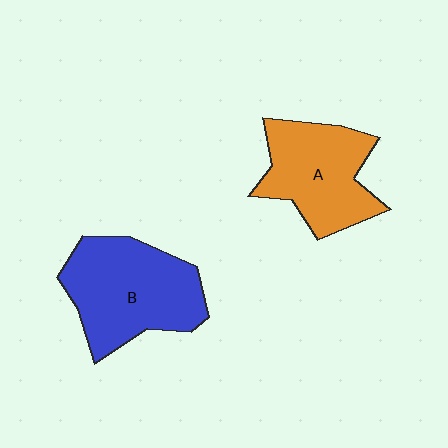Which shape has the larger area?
Shape B (blue).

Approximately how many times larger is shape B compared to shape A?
Approximately 1.2 times.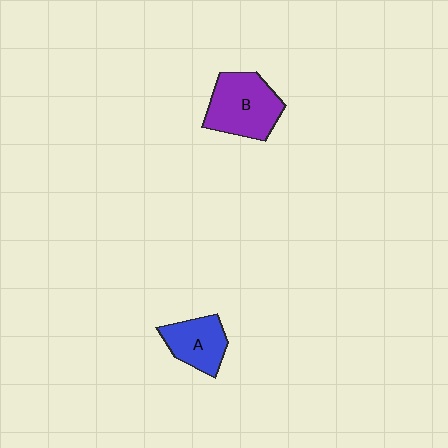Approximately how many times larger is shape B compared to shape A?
Approximately 1.4 times.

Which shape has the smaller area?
Shape A (blue).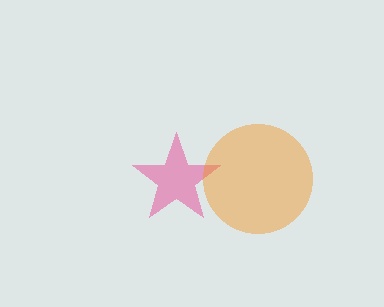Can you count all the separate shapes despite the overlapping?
Yes, there are 2 separate shapes.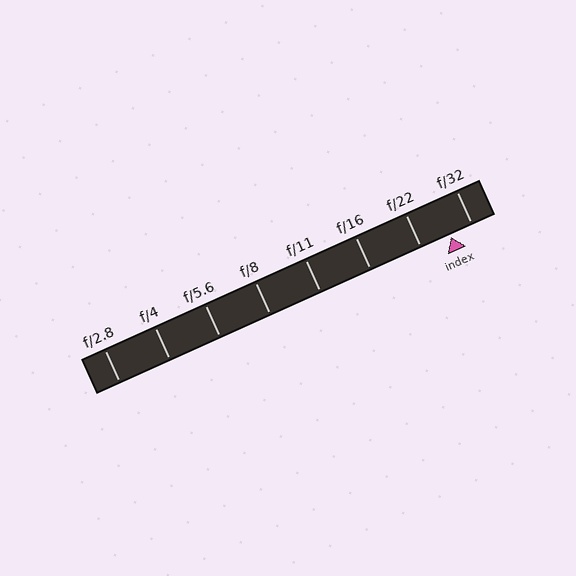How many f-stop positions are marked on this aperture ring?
There are 8 f-stop positions marked.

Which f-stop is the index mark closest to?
The index mark is closest to f/32.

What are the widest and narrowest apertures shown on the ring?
The widest aperture shown is f/2.8 and the narrowest is f/32.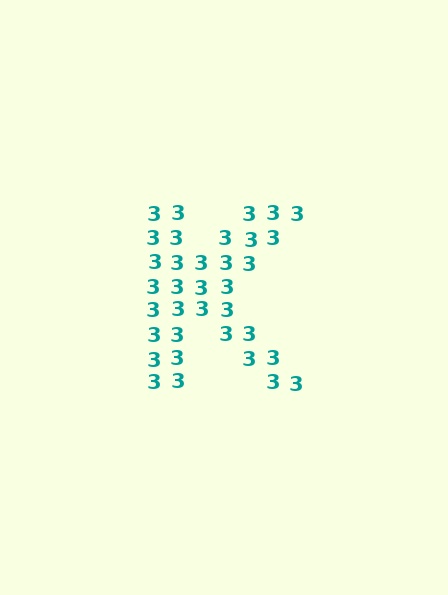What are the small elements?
The small elements are digit 3's.